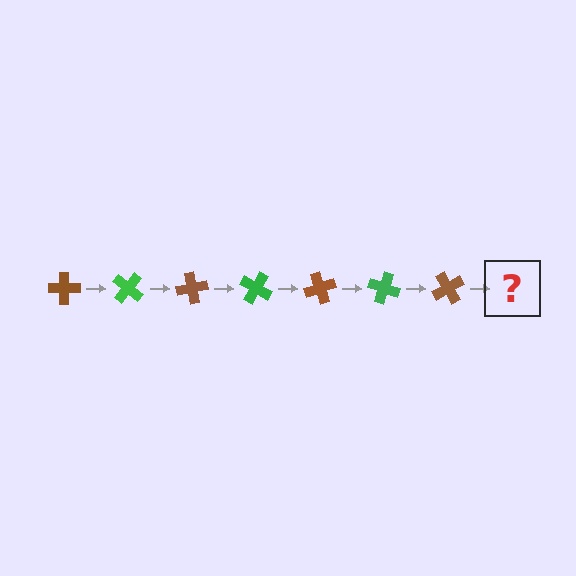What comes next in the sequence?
The next element should be a green cross, rotated 280 degrees from the start.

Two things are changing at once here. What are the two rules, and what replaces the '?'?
The two rules are that it rotates 40 degrees each step and the color cycles through brown and green. The '?' should be a green cross, rotated 280 degrees from the start.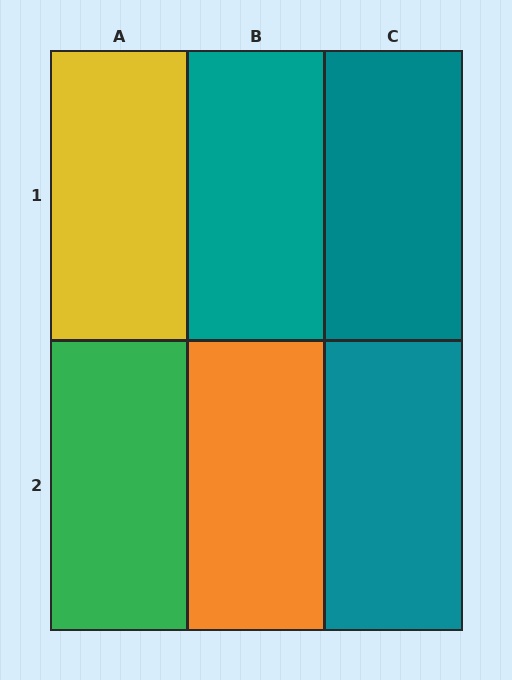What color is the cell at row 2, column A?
Green.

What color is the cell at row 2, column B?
Orange.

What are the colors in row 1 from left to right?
Yellow, teal, teal.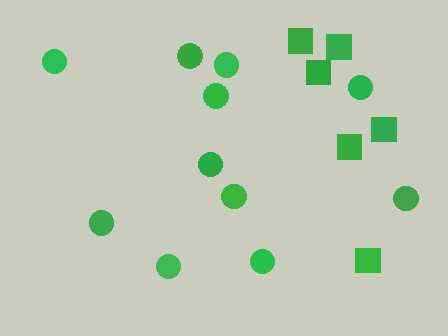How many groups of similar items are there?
There are 2 groups: one group of squares (6) and one group of circles (11).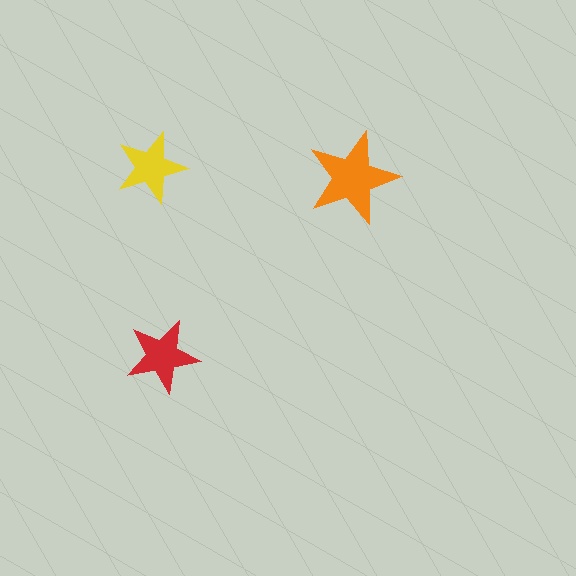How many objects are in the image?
There are 3 objects in the image.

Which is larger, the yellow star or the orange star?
The orange one.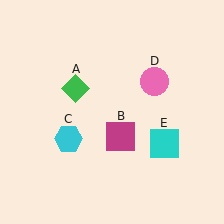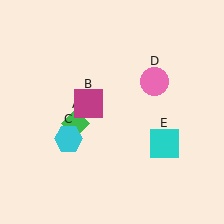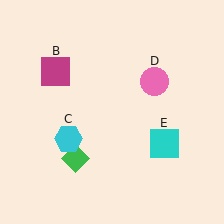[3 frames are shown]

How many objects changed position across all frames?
2 objects changed position: green diamond (object A), magenta square (object B).